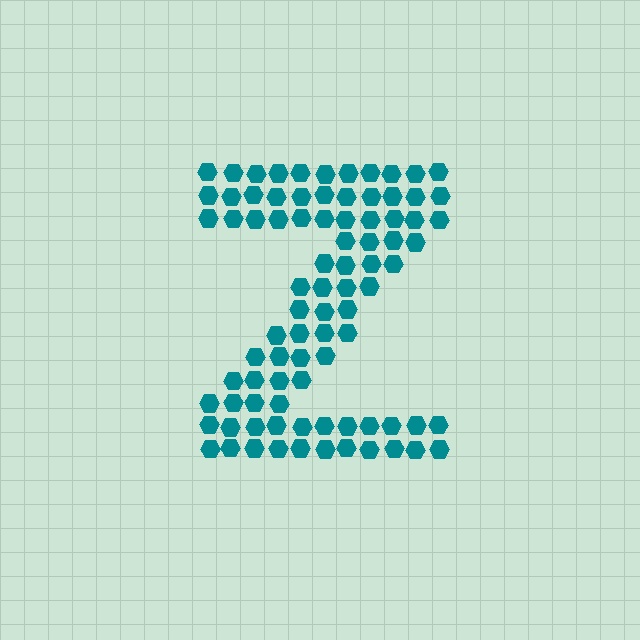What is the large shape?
The large shape is the letter Z.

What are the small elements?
The small elements are hexagons.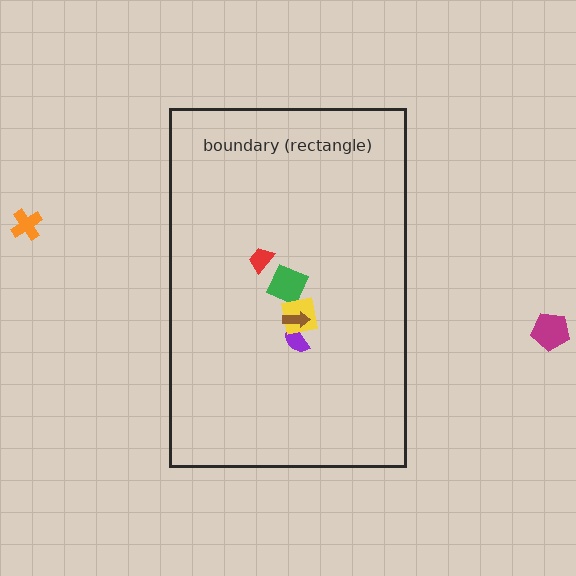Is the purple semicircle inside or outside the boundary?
Inside.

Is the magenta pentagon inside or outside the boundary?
Outside.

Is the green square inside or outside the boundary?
Inside.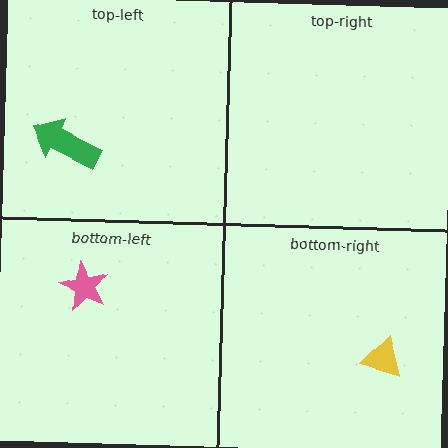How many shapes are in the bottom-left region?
1.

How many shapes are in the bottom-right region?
1.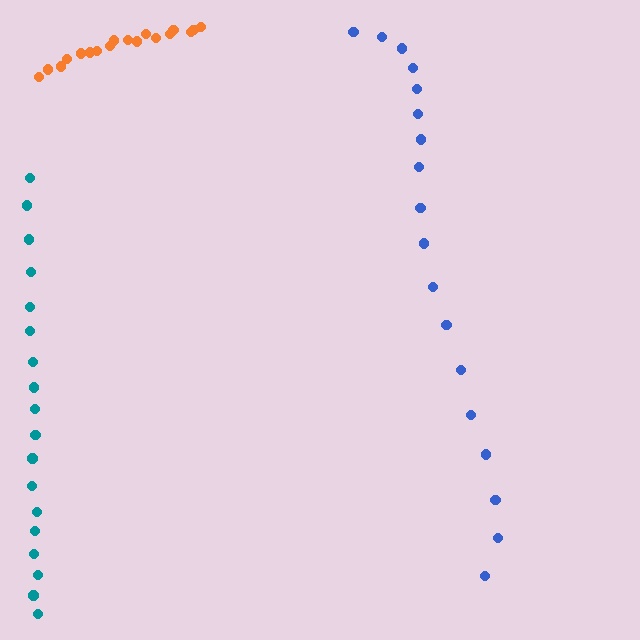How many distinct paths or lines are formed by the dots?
There are 3 distinct paths.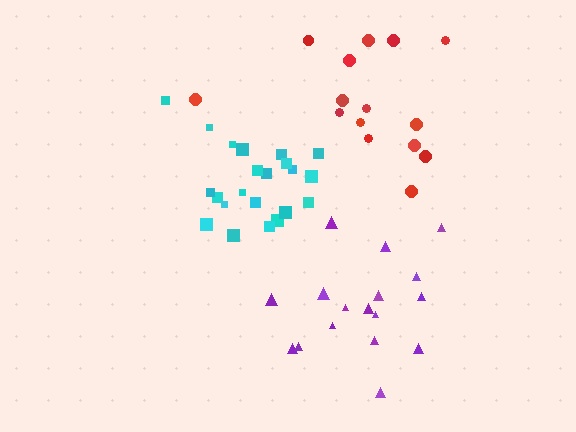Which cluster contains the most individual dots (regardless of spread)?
Cyan (22).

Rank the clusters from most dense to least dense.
cyan, purple, red.